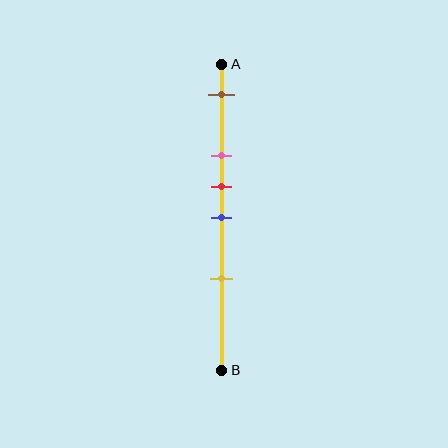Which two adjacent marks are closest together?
The red and blue marks are the closest adjacent pair.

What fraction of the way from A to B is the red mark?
The red mark is approximately 40% (0.4) of the way from A to B.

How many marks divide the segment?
There are 5 marks dividing the segment.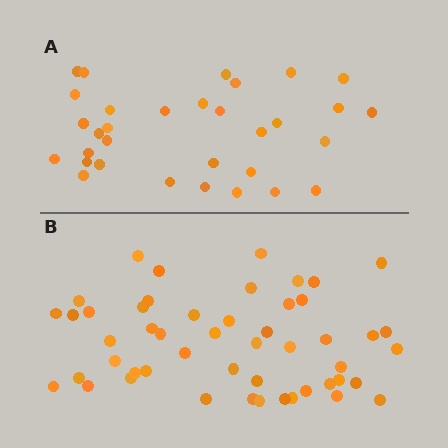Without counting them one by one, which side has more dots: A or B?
Region B (the bottom region) has more dots.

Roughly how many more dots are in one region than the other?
Region B has approximately 20 more dots than region A.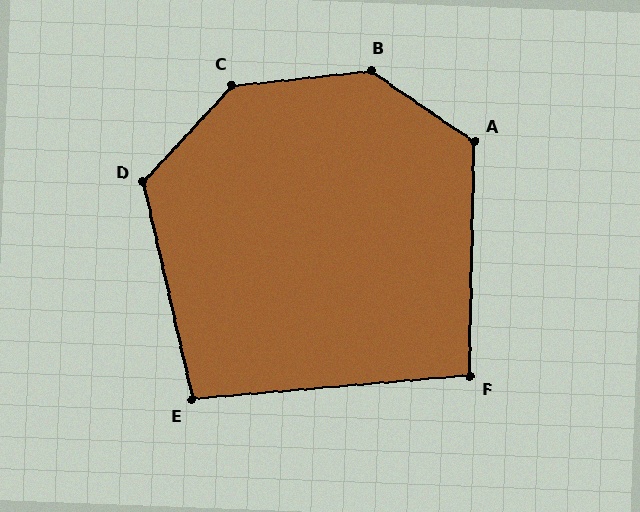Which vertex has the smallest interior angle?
F, at approximately 96 degrees.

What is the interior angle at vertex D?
Approximately 124 degrees (obtuse).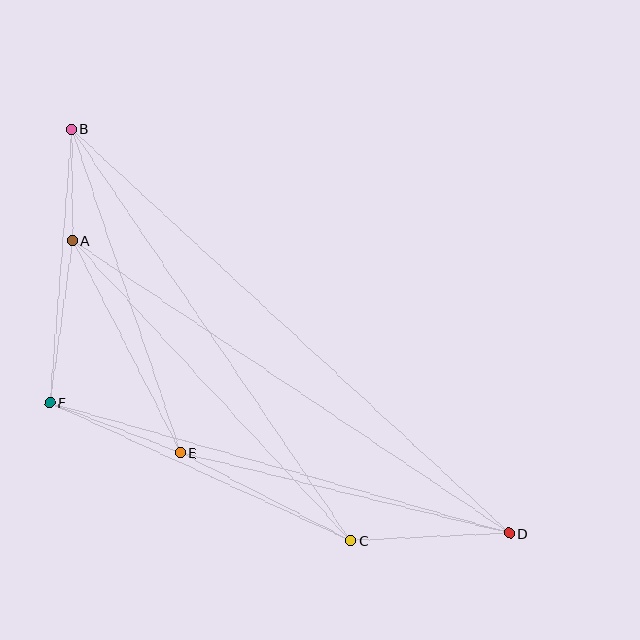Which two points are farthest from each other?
Points B and D are farthest from each other.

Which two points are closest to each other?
Points A and B are closest to each other.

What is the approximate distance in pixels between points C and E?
The distance between C and E is approximately 192 pixels.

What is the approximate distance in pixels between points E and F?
The distance between E and F is approximately 140 pixels.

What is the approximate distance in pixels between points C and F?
The distance between C and F is approximately 331 pixels.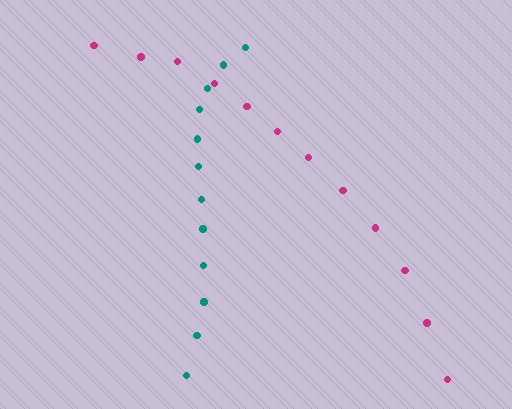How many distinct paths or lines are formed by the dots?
There are 2 distinct paths.